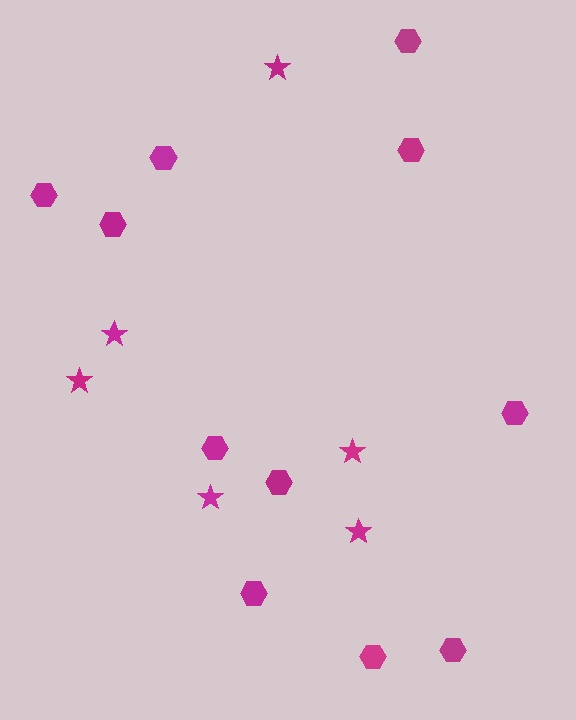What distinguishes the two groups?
There are 2 groups: one group of hexagons (11) and one group of stars (6).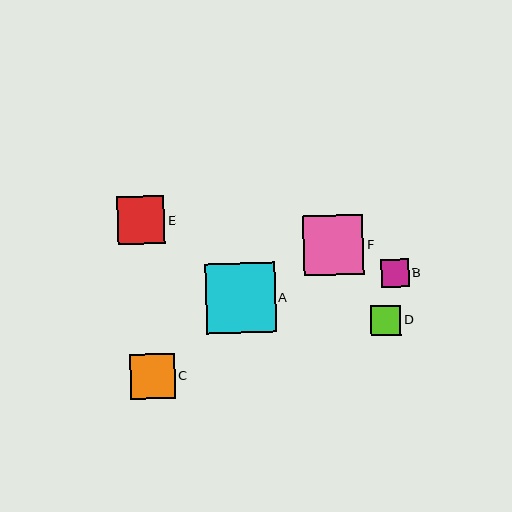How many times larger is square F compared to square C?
Square F is approximately 1.3 times the size of square C.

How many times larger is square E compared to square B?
Square E is approximately 1.7 times the size of square B.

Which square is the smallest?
Square B is the smallest with a size of approximately 28 pixels.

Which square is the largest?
Square A is the largest with a size of approximately 70 pixels.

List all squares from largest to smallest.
From largest to smallest: A, F, E, C, D, B.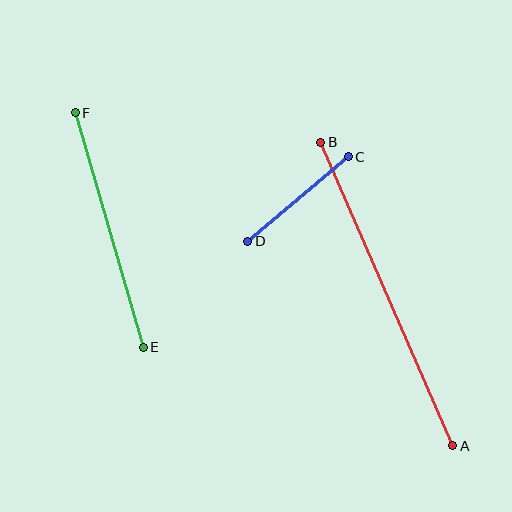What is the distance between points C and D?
The distance is approximately 131 pixels.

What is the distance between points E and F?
The distance is approximately 244 pixels.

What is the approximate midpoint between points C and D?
The midpoint is at approximately (298, 199) pixels.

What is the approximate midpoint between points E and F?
The midpoint is at approximately (109, 230) pixels.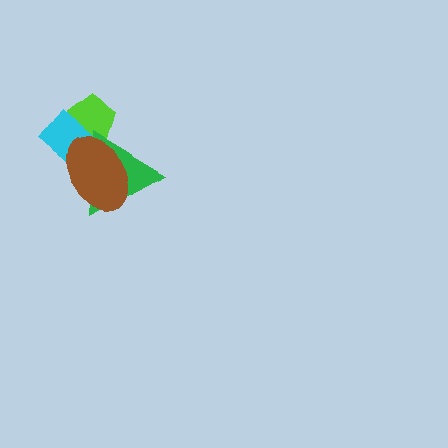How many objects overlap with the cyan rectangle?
3 objects overlap with the cyan rectangle.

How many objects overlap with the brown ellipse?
3 objects overlap with the brown ellipse.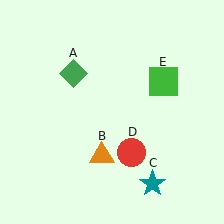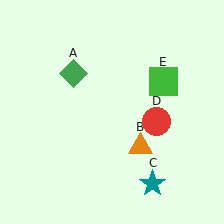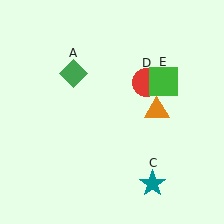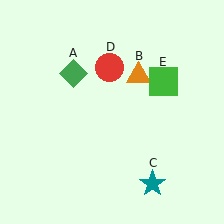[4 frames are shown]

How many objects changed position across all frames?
2 objects changed position: orange triangle (object B), red circle (object D).